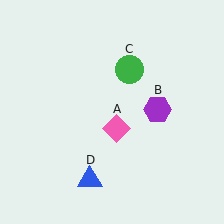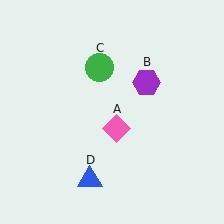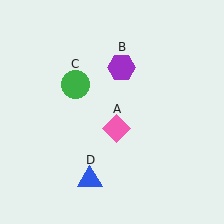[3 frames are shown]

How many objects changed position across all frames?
2 objects changed position: purple hexagon (object B), green circle (object C).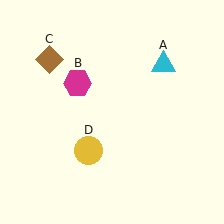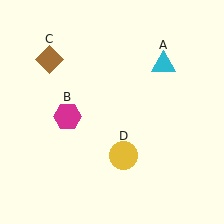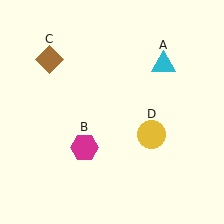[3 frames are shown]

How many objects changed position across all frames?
2 objects changed position: magenta hexagon (object B), yellow circle (object D).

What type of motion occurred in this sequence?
The magenta hexagon (object B), yellow circle (object D) rotated counterclockwise around the center of the scene.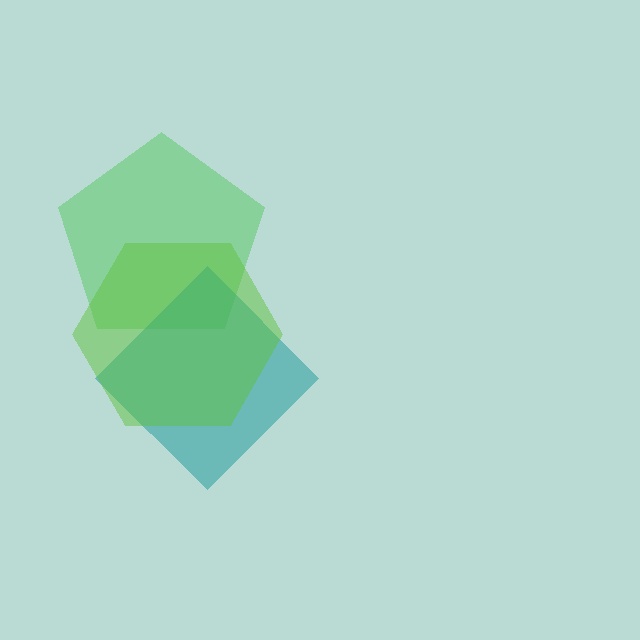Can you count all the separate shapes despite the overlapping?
Yes, there are 3 separate shapes.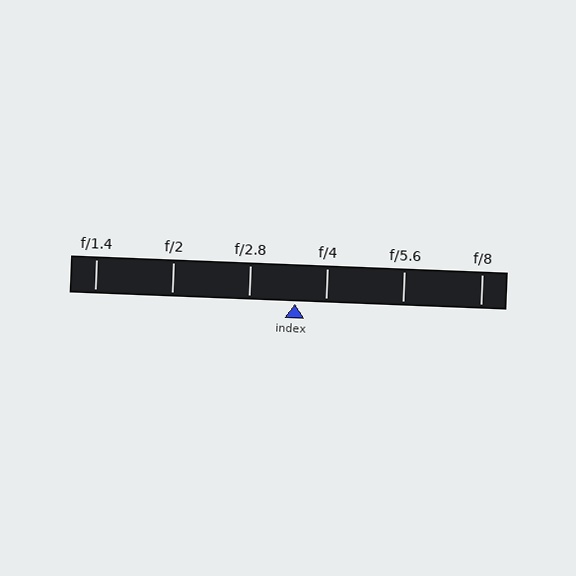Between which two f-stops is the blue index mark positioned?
The index mark is between f/2.8 and f/4.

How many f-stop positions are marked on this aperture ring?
There are 6 f-stop positions marked.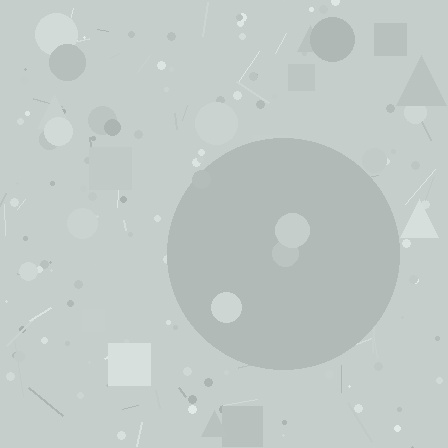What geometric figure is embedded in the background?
A circle is embedded in the background.